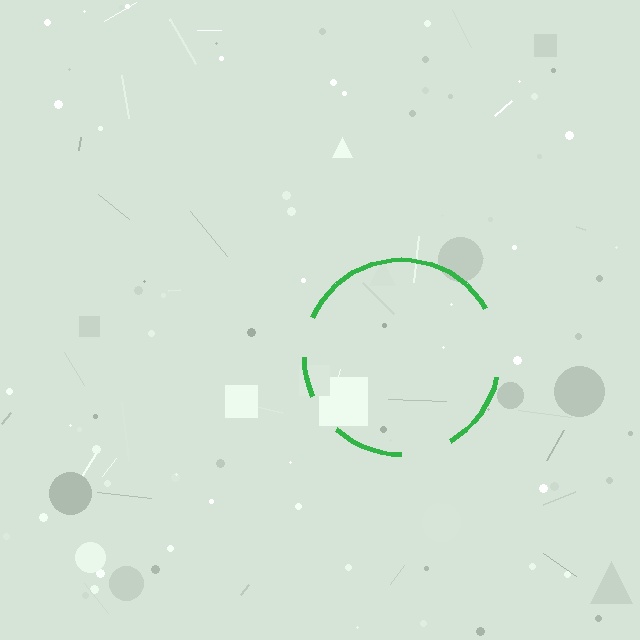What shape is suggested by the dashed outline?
The dashed outline suggests a circle.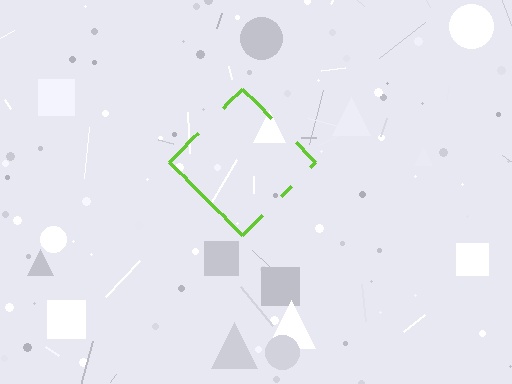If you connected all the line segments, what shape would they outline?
They would outline a diamond.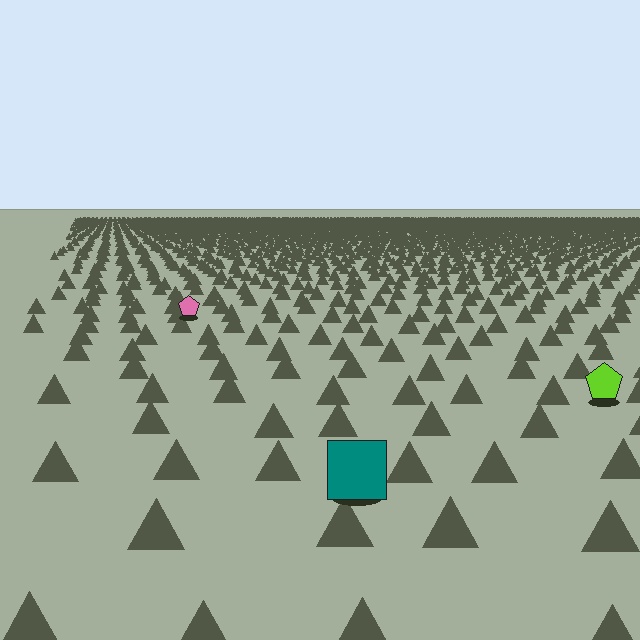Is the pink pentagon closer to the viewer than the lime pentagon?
No. The lime pentagon is closer — you can tell from the texture gradient: the ground texture is coarser near it.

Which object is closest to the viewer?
The teal square is closest. The texture marks near it are larger and more spread out.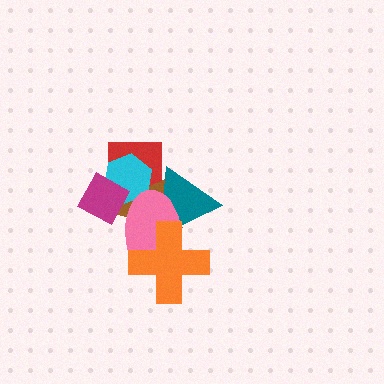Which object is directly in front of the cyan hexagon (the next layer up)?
The pink ellipse is directly in front of the cyan hexagon.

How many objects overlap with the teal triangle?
4 objects overlap with the teal triangle.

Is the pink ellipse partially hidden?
Yes, it is partially covered by another shape.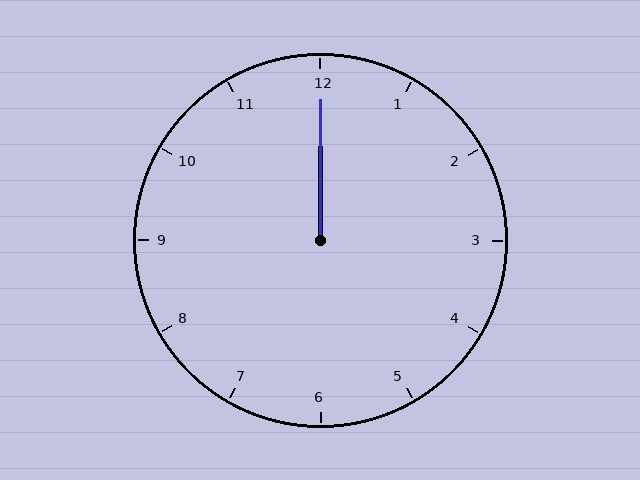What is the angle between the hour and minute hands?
Approximately 0 degrees.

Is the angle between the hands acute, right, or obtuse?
It is acute.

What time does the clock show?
12:00.